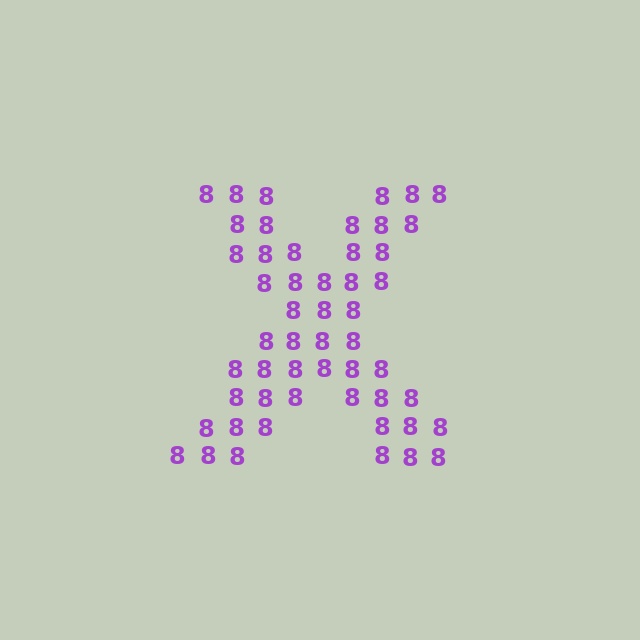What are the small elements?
The small elements are digit 8's.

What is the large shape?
The large shape is the letter X.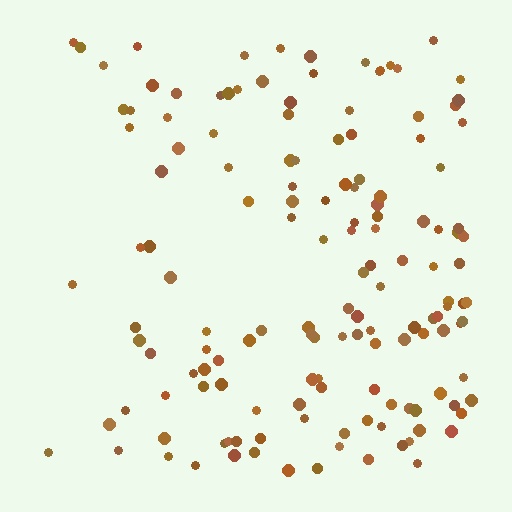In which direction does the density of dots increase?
From left to right, with the right side densest.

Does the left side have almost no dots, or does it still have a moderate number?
Still a moderate number, just noticeably fewer than the right.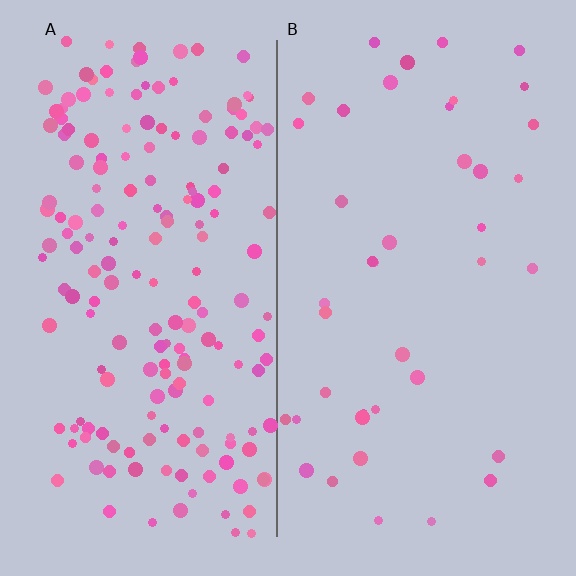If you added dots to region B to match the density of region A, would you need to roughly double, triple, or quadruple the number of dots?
Approximately quadruple.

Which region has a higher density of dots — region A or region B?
A (the left).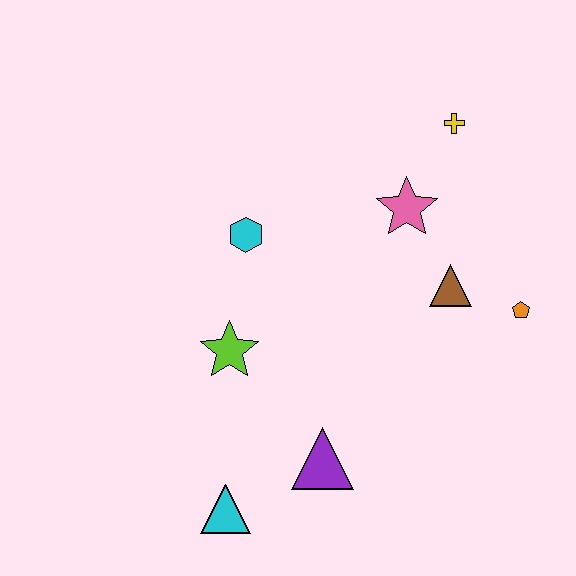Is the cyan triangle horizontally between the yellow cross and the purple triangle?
No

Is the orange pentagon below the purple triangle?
No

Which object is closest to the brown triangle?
The orange pentagon is closest to the brown triangle.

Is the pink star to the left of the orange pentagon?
Yes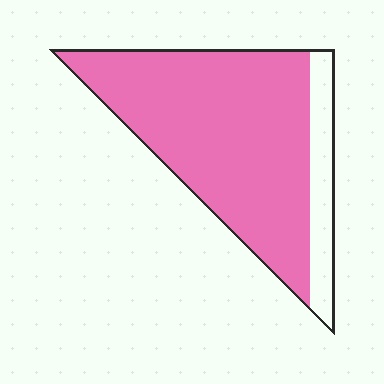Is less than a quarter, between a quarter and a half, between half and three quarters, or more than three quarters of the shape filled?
More than three quarters.